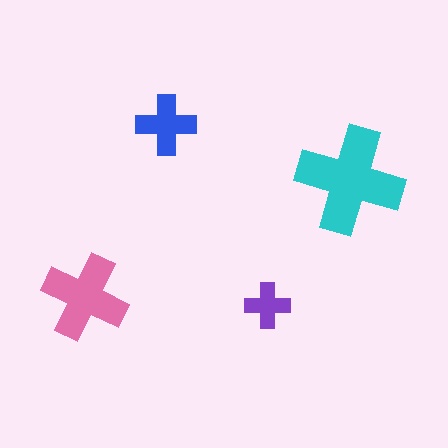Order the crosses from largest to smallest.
the cyan one, the pink one, the blue one, the purple one.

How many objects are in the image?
There are 4 objects in the image.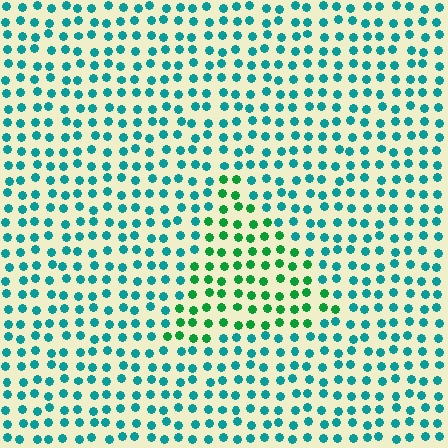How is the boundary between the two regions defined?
The boundary is defined purely by a slight shift in hue (about 41 degrees). Spacing, size, and orientation are identical on both sides.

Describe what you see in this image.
The image is filled with small teal elements in a uniform arrangement. A triangle-shaped region is visible where the elements are tinted to a slightly different hue, forming a subtle color boundary.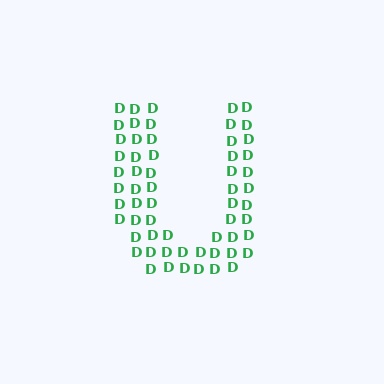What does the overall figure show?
The overall figure shows the letter U.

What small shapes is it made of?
It is made of small letter D's.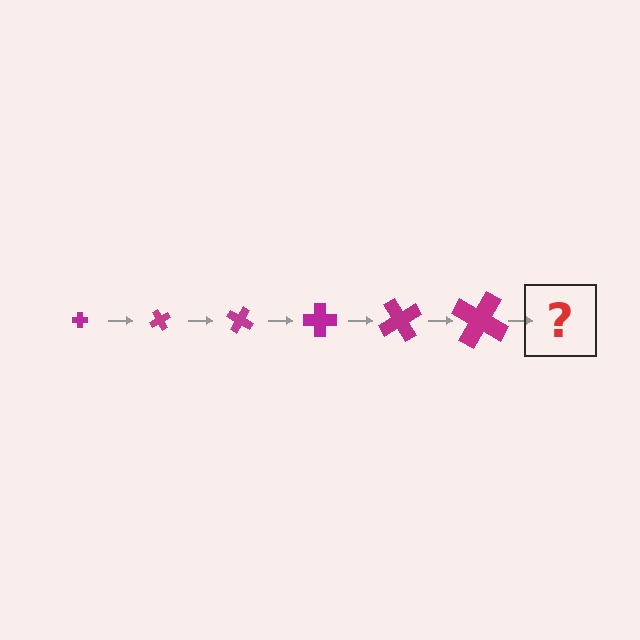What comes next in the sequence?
The next element should be a cross, larger than the previous one and rotated 360 degrees from the start.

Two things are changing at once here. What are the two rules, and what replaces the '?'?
The two rules are that the cross grows larger each step and it rotates 60 degrees each step. The '?' should be a cross, larger than the previous one and rotated 360 degrees from the start.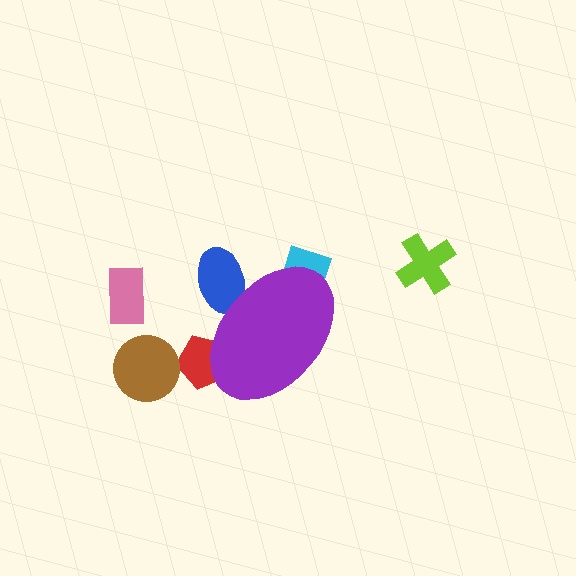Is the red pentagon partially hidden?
Yes, the red pentagon is partially hidden behind the purple ellipse.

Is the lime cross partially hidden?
No, the lime cross is fully visible.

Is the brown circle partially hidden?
No, the brown circle is fully visible.